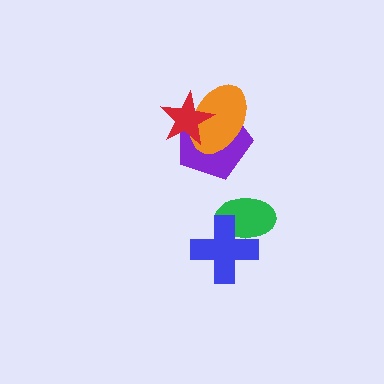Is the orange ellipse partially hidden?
Yes, it is partially covered by another shape.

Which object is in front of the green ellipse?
The blue cross is in front of the green ellipse.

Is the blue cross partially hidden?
No, no other shape covers it.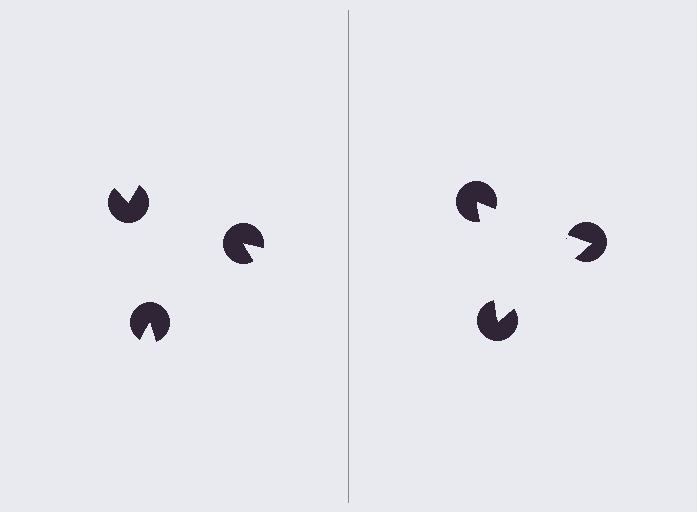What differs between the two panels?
The pac-man discs are positioned identically on both sides; only the wedge orientations differ. On the right they align to a triangle; on the left they are misaligned.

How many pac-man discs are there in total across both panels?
6 — 3 on each side.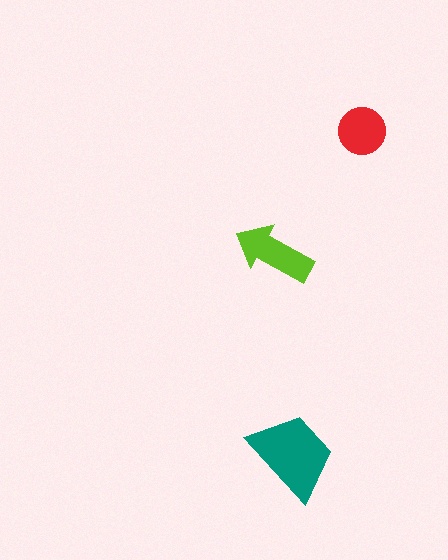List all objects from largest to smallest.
The teal trapezoid, the lime arrow, the red circle.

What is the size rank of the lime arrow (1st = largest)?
2nd.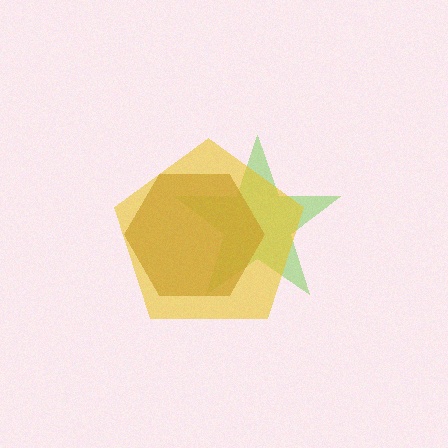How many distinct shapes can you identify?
There are 3 distinct shapes: a lime star, a brown hexagon, a yellow pentagon.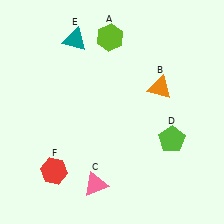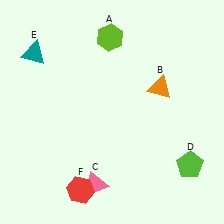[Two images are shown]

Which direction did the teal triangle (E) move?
The teal triangle (E) moved left.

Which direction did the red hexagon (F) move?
The red hexagon (F) moved right.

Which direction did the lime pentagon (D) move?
The lime pentagon (D) moved down.